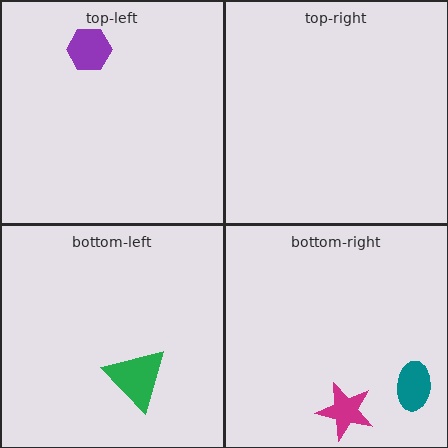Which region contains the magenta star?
The bottom-right region.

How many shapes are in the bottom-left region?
1.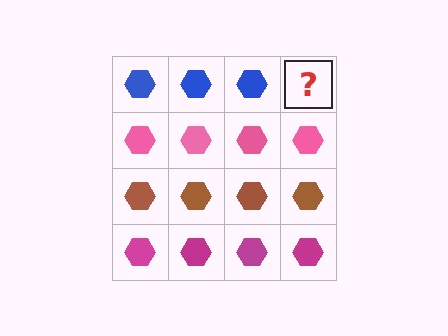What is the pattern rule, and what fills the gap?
The rule is that each row has a consistent color. The gap should be filled with a blue hexagon.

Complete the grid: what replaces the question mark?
The question mark should be replaced with a blue hexagon.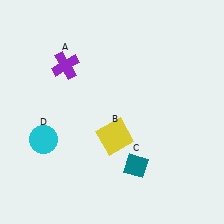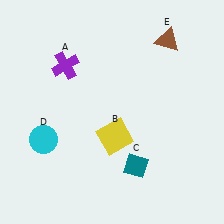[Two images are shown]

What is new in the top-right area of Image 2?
A brown triangle (E) was added in the top-right area of Image 2.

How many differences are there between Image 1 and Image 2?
There is 1 difference between the two images.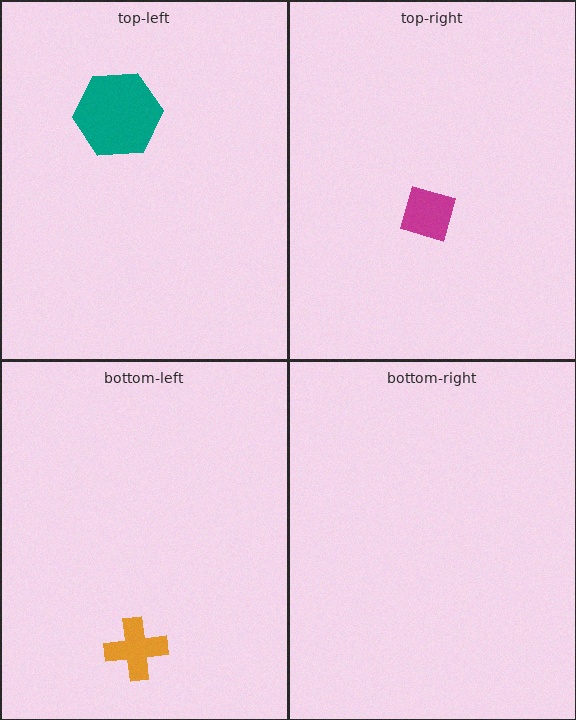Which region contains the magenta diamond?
The top-right region.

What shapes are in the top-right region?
The magenta diamond.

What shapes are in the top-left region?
The teal hexagon.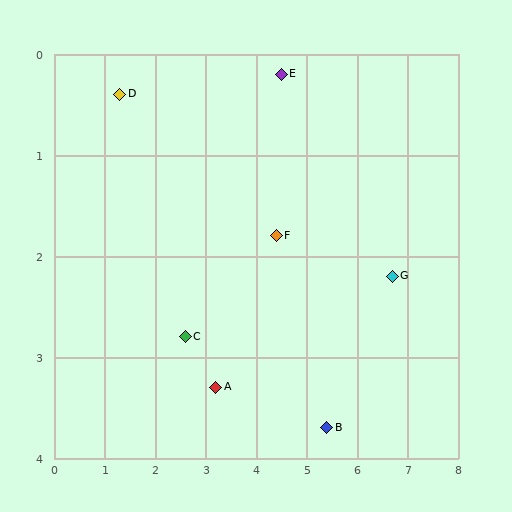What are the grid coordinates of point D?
Point D is at approximately (1.3, 0.4).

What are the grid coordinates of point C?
Point C is at approximately (2.6, 2.8).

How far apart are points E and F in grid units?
Points E and F are about 1.6 grid units apart.